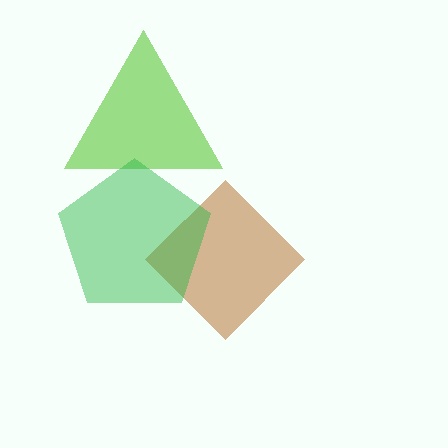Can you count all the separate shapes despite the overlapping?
Yes, there are 3 separate shapes.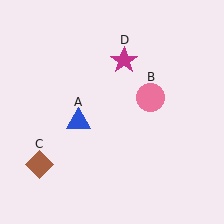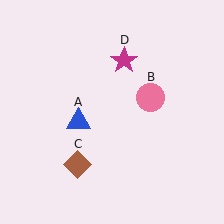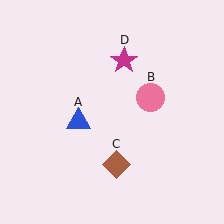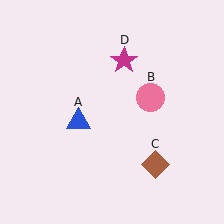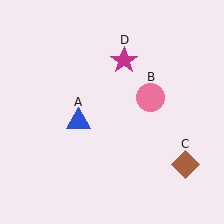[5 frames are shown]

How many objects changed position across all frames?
1 object changed position: brown diamond (object C).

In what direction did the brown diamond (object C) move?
The brown diamond (object C) moved right.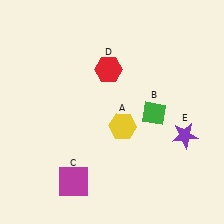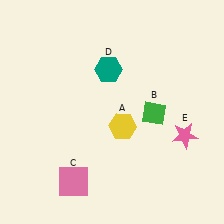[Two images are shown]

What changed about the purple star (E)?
In Image 1, E is purple. In Image 2, it changed to pink.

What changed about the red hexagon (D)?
In Image 1, D is red. In Image 2, it changed to teal.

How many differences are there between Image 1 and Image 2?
There are 3 differences between the two images.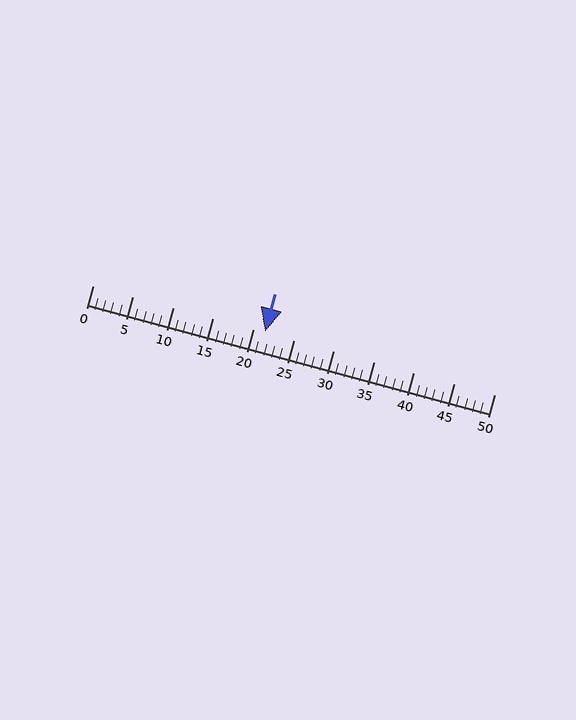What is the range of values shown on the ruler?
The ruler shows values from 0 to 50.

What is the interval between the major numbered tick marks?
The major tick marks are spaced 5 units apart.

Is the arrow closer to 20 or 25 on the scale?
The arrow is closer to 20.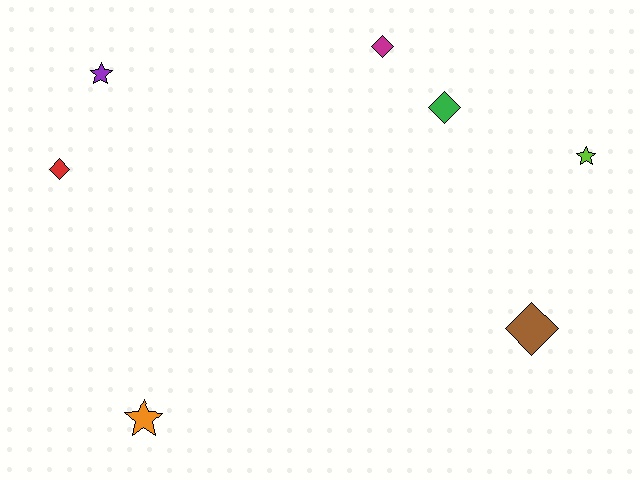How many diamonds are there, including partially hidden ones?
There are 4 diamonds.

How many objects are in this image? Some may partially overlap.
There are 7 objects.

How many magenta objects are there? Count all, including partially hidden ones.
There is 1 magenta object.